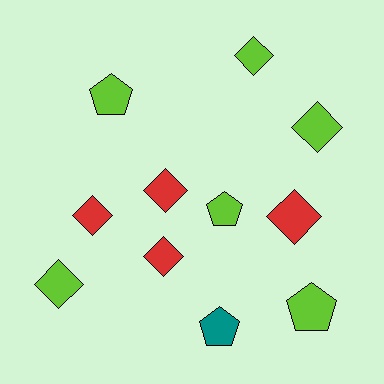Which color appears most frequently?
Lime, with 6 objects.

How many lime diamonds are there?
There are 3 lime diamonds.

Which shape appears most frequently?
Diamond, with 7 objects.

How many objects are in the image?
There are 11 objects.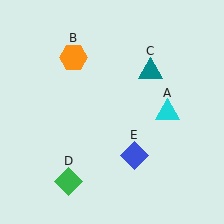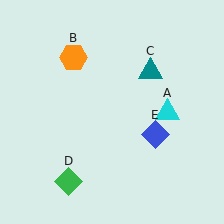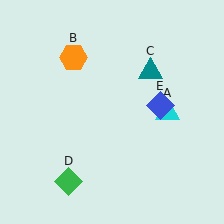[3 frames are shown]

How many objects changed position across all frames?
1 object changed position: blue diamond (object E).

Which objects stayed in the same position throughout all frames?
Cyan triangle (object A) and orange hexagon (object B) and teal triangle (object C) and green diamond (object D) remained stationary.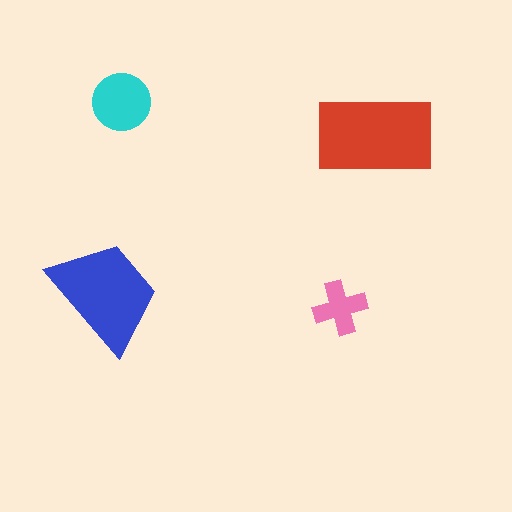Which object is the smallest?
The pink cross.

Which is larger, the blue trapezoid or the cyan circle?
The blue trapezoid.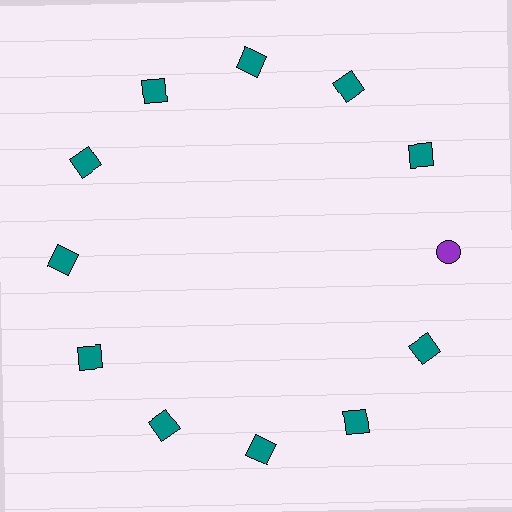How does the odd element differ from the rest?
It differs in both color (purple instead of teal) and shape (circle instead of square).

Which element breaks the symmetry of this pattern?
The purple circle at roughly the 3 o'clock position breaks the symmetry. All other shapes are teal squares.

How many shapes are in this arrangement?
There are 12 shapes arranged in a ring pattern.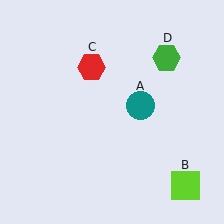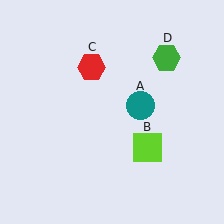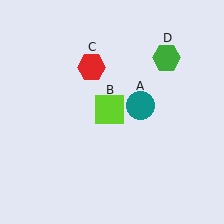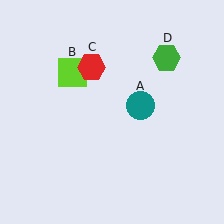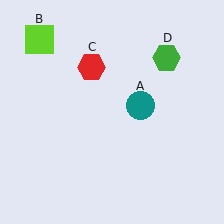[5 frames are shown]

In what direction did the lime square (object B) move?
The lime square (object B) moved up and to the left.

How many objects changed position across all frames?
1 object changed position: lime square (object B).